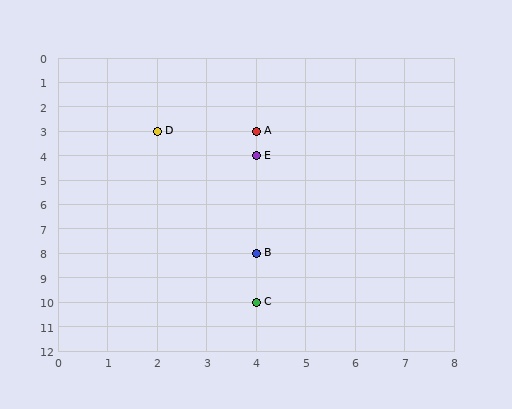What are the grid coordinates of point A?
Point A is at grid coordinates (4, 3).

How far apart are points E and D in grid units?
Points E and D are 2 columns and 1 row apart (about 2.2 grid units diagonally).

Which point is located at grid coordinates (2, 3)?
Point D is at (2, 3).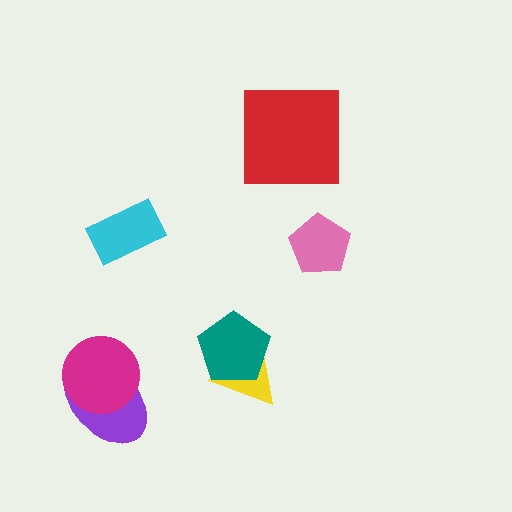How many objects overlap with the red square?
0 objects overlap with the red square.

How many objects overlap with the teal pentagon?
1 object overlaps with the teal pentagon.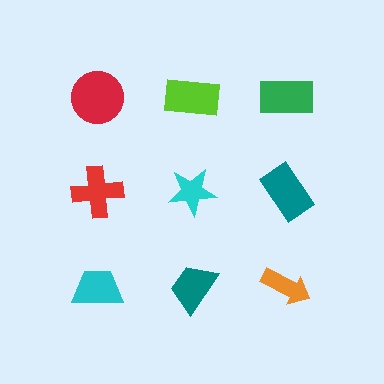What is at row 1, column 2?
A lime rectangle.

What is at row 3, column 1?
A cyan trapezoid.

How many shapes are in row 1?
3 shapes.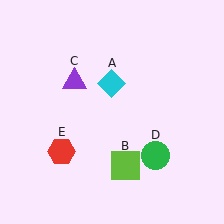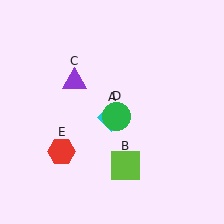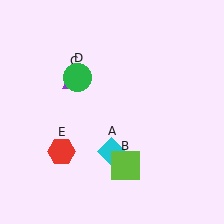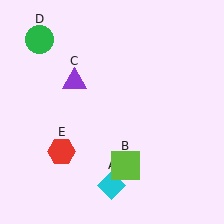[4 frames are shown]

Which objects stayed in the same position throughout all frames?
Lime square (object B) and purple triangle (object C) and red hexagon (object E) remained stationary.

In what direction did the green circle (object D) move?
The green circle (object D) moved up and to the left.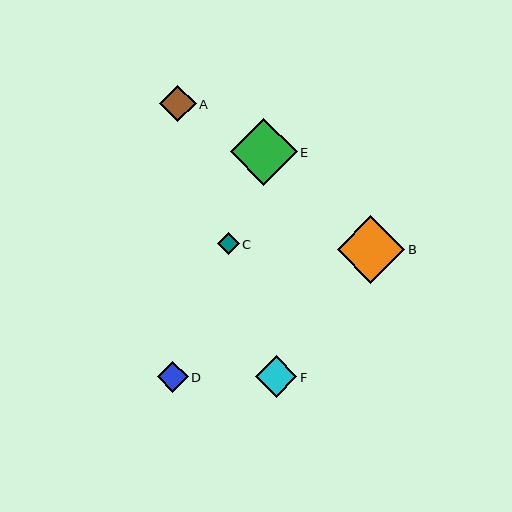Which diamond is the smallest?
Diamond C is the smallest with a size of approximately 22 pixels.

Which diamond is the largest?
Diamond B is the largest with a size of approximately 68 pixels.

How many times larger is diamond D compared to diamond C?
Diamond D is approximately 1.4 times the size of diamond C.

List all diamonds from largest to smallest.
From largest to smallest: B, E, F, A, D, C.